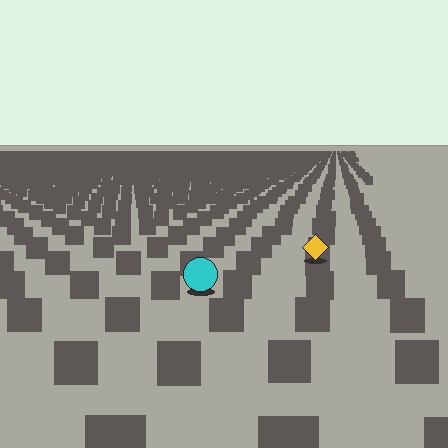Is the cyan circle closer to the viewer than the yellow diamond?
Yes. The cyan circle is closer — you can tell from the texture gradient: the ground texture is coarser near it.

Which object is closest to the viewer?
The cyan circle is closest. The texture marks near it are larger and more spread out.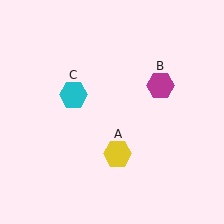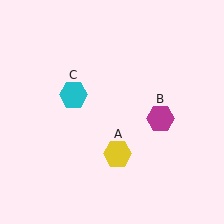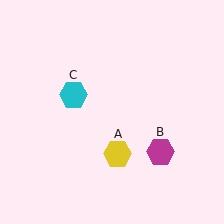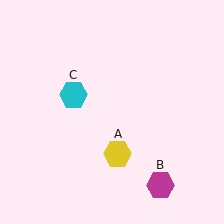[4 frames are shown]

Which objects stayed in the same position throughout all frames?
Yellow hexagon (object A) and cyan hexagon (object C) remained stationary.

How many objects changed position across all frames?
1 object changed position: magenta hexagon (object B).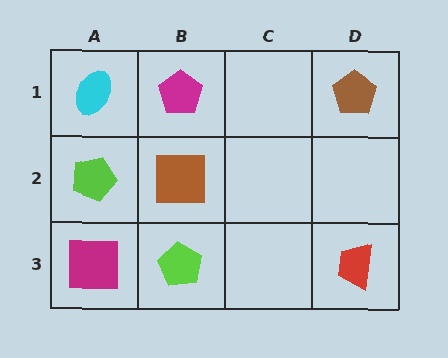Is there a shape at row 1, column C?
No, that cell is empty.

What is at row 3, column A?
A magenta square.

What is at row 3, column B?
A lime pentagon.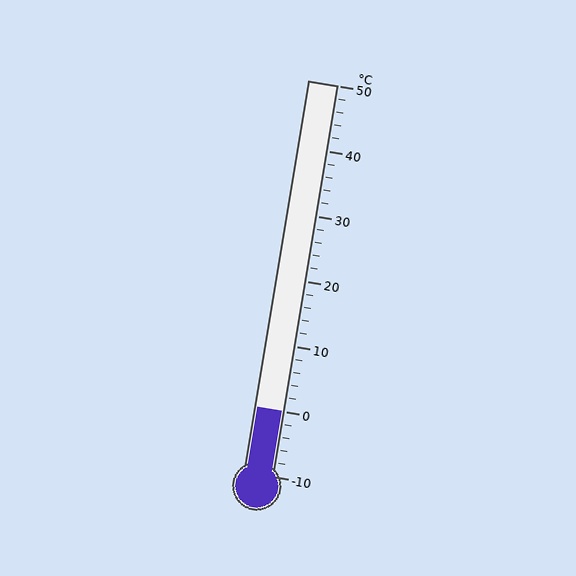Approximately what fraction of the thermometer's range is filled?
The thermometer is filled to approximately 15% of its range.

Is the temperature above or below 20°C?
The temperature is below 20°C.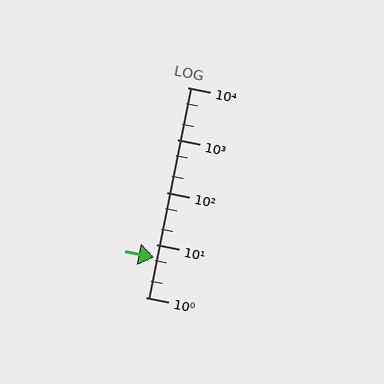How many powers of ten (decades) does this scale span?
The scale spans 4 decades, from 1 to 10000.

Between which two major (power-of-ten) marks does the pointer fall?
The pointer is between 1 and 10.